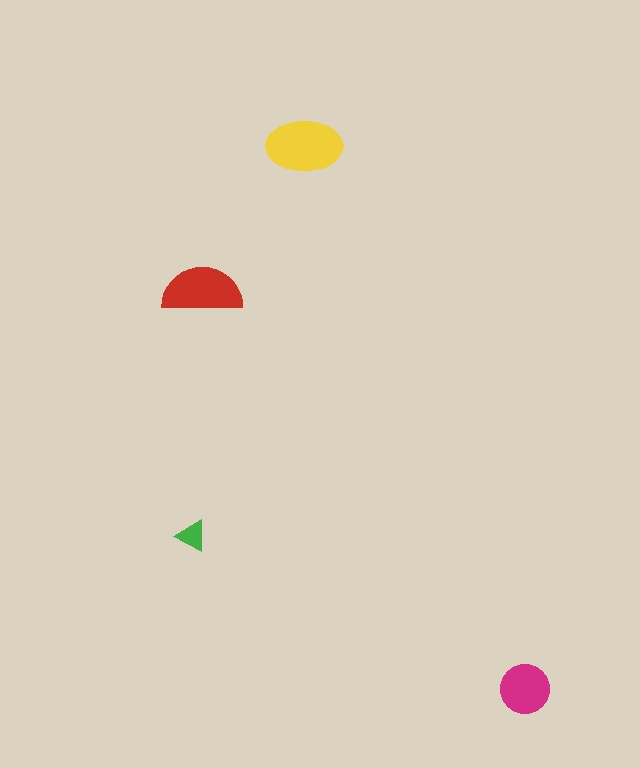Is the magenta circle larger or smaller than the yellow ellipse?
Smaller.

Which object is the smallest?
The green triangle.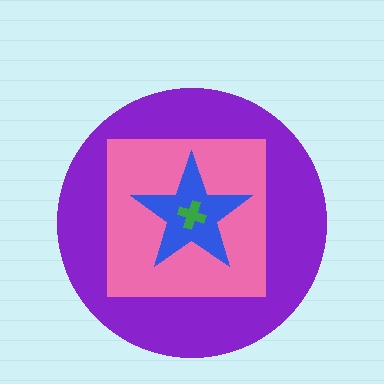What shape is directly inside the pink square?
The blue star.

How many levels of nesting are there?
4.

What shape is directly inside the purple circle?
The pink square.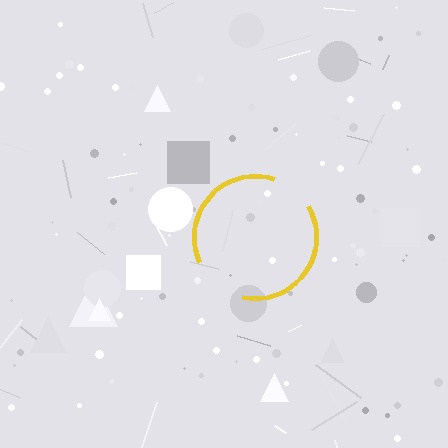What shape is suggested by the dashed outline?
The dashed outline suggests a circle.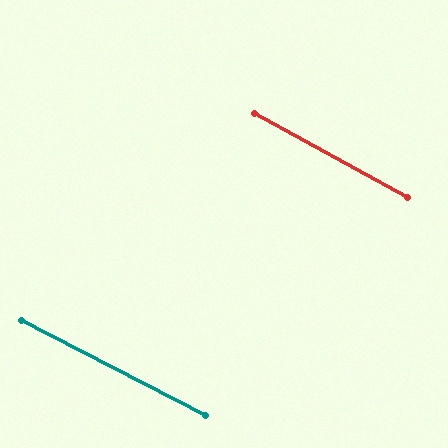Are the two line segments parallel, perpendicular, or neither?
Parallel — their directions differ by only 1.2°.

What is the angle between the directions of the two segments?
Approximately 1 degree.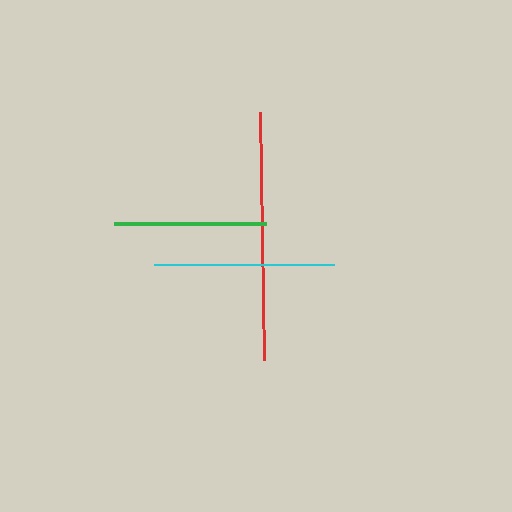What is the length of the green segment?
The green segment is approximately 152 pixels long.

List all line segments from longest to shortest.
From longest to shortest: red, cyan, green.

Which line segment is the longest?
The red line is the longest at approximately 248 pixels.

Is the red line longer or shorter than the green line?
The red line is longer than the green line.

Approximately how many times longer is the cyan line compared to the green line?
The cyan line is approximately 1.2 times the length of the green line.